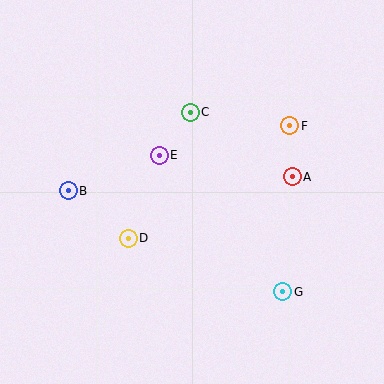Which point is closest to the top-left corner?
Point B is closest to the top-left corner.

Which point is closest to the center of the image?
Point E at (159, 155) is closest to the center.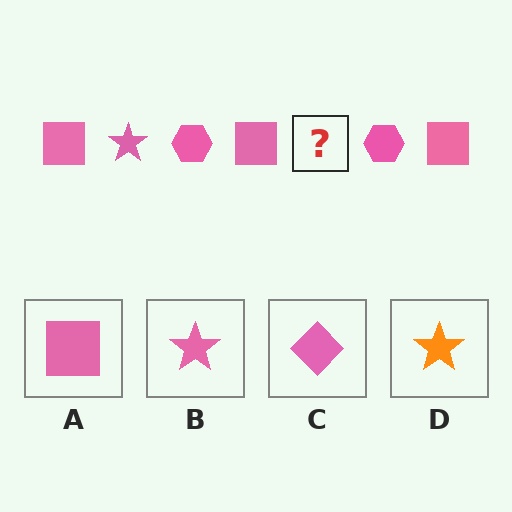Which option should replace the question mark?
Option B.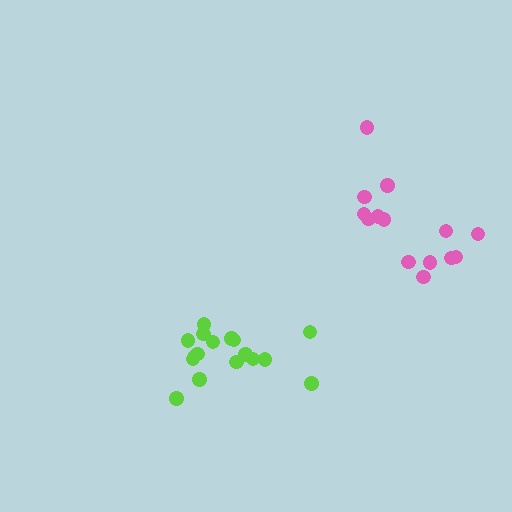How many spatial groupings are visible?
There are 2 spatial groupings.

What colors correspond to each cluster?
The clusters are colored: pink, lime.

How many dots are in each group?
Group 1: 14 dots, Group 2: 17 dots (31 total).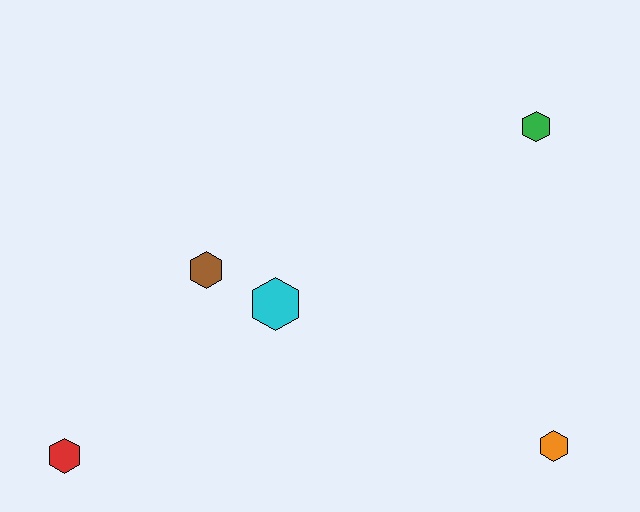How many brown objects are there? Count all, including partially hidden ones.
There is 1 brown object.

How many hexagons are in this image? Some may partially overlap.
There are 5 hexagons.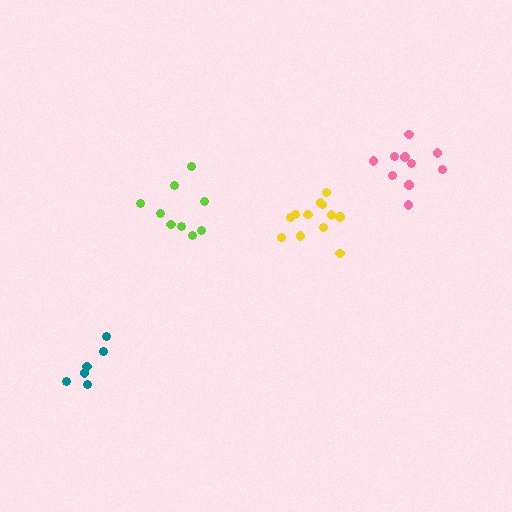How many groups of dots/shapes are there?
There are 4 groups.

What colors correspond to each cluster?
The clusters are colored: teal, pink, lime, yellow.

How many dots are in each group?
Group 1: 6 dots, Group 2: 10 dots, Group 3: 9 dots, Group 4: 12 dots (37 total).